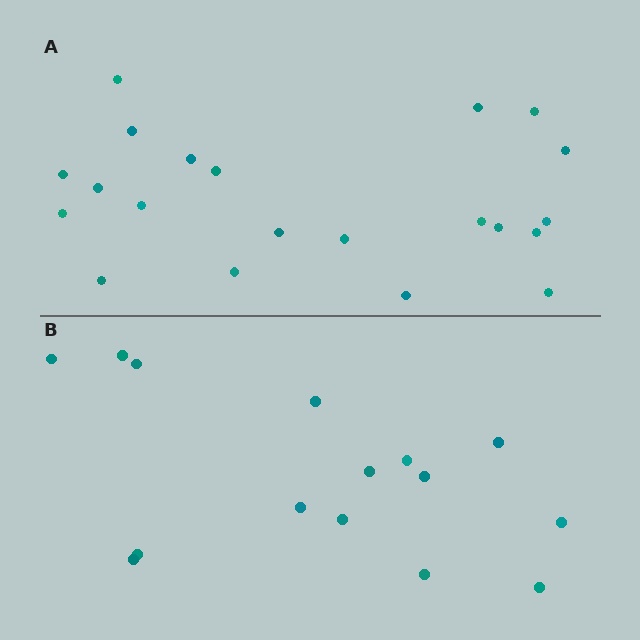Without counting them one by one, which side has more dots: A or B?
Region A (the top region) has more dots.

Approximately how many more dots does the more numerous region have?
Region A has about 6 more dots than region B.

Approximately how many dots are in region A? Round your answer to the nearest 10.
About 20 dots. (The exact count is 21, which rounds to 20.)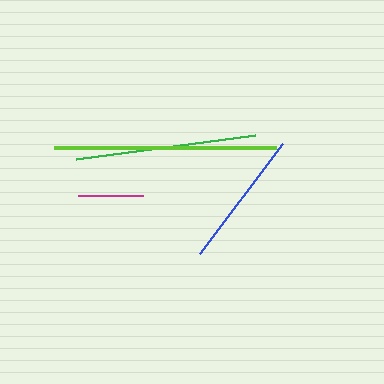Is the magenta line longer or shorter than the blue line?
The blue line is longer than the magenta line.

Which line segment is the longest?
The lime line is the longest at approximately 221 pixels.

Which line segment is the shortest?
The magenta line is the shortest at approximately 65 pixels.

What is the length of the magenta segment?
The magenta segment is approximately 65 pixels long.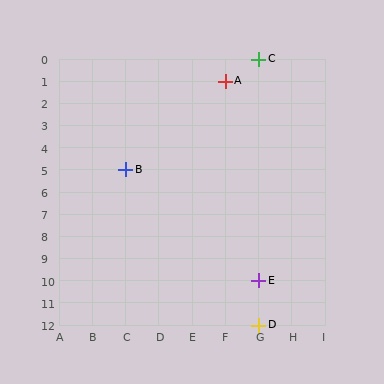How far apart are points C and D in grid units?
Points C and D are 12 rows apart.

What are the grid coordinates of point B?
Point B is at grid coordinates (C, 5).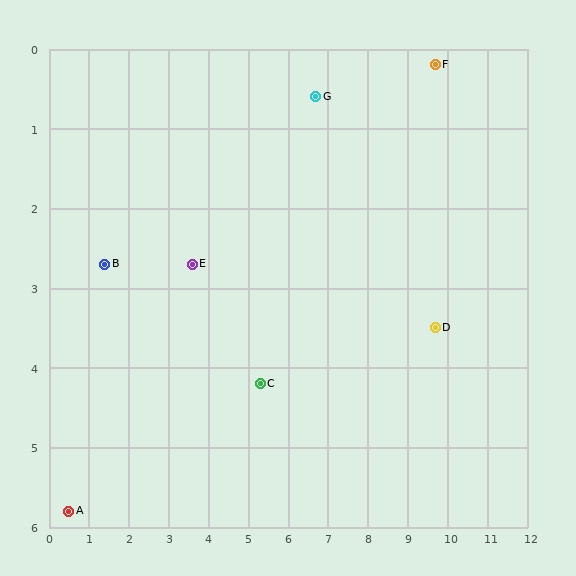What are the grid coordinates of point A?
Point A is at approximately (0.5, 5.8).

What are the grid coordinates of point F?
Point F is at approximately (9.7, 0.2).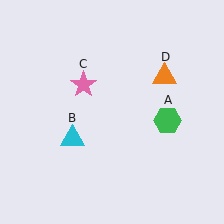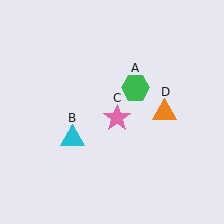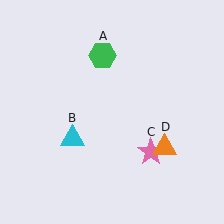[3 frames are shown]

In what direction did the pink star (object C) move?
The pink star (object C) moved down and to the right.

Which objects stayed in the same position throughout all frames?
Cyan triangle (object B) remained stationary.